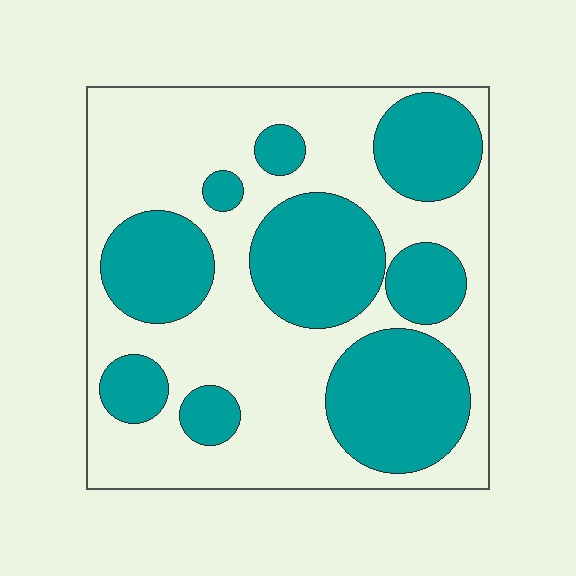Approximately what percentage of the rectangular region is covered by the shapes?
Approximately 40%.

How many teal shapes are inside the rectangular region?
9.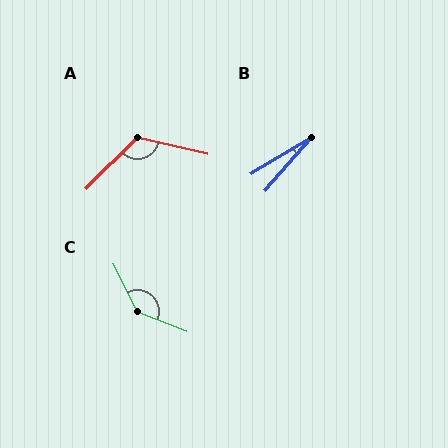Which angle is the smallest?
B, at approximately 18 degrees.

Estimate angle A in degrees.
Approximately 122 degrees.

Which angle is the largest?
C, at approximately 138 degrees.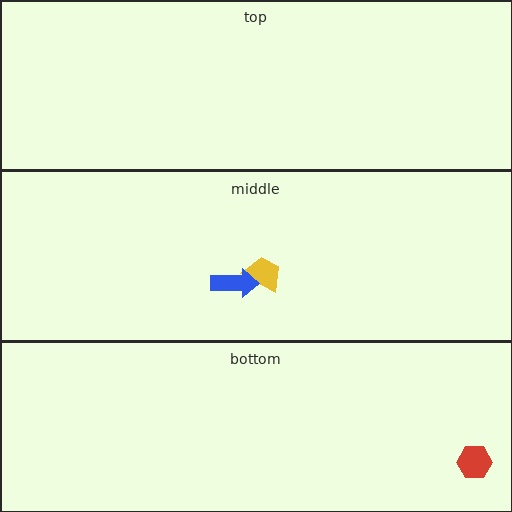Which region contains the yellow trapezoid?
The middle region.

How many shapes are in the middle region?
2.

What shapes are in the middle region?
The yellow trapezoid, the blue arrow.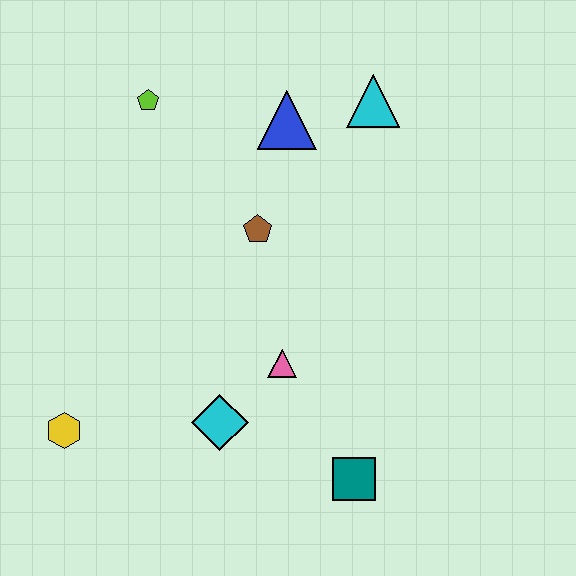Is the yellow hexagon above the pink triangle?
No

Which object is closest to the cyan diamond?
The pink triangle is closest to the cyan diamond.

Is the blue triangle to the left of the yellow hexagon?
No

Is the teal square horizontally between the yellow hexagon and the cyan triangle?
Yes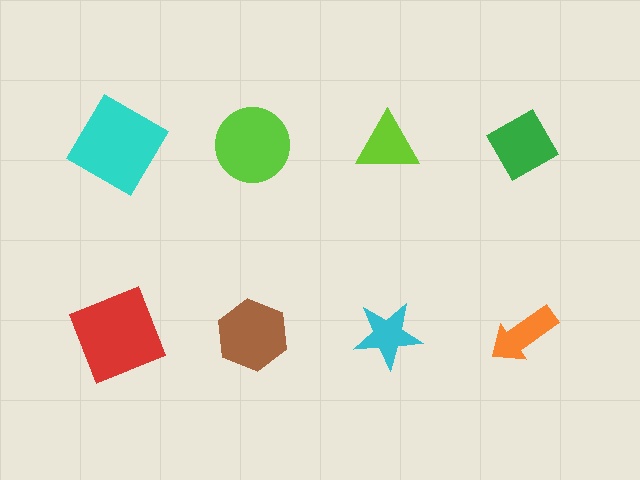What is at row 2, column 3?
A cyan star.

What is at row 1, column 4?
A green diamond.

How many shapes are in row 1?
4 shapes.